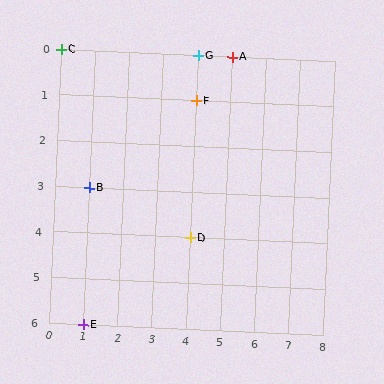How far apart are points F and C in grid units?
Points F and C are 4 columns and 1 row apart (about 4.1 grid units diagonally).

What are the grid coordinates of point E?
Point E is at grid coordinates (1, 6).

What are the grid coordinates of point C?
Point C is at grid coordinates (0, 0).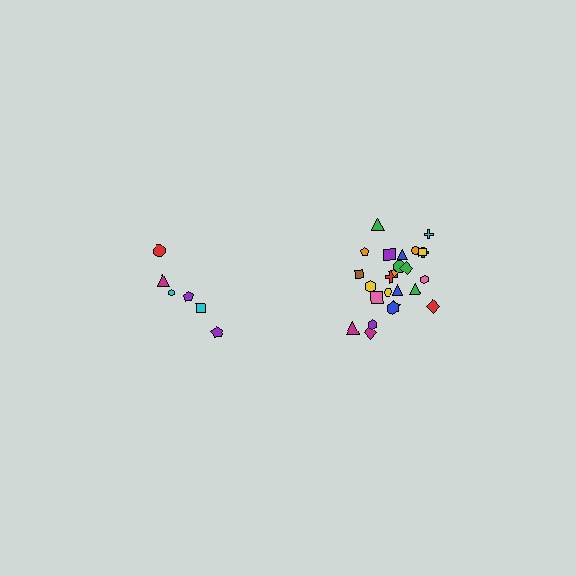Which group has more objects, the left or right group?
The right group.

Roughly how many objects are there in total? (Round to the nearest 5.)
Roughly 30 objects in total.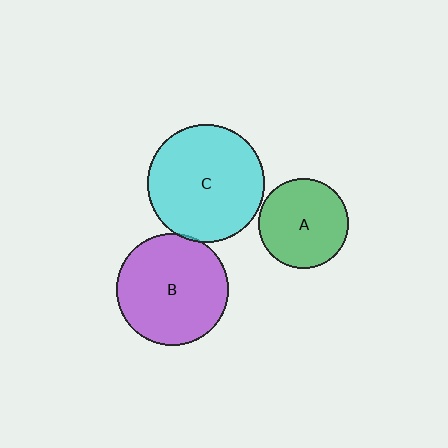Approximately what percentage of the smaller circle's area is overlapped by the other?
Approximately 5%.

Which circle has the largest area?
Circle C (cyan).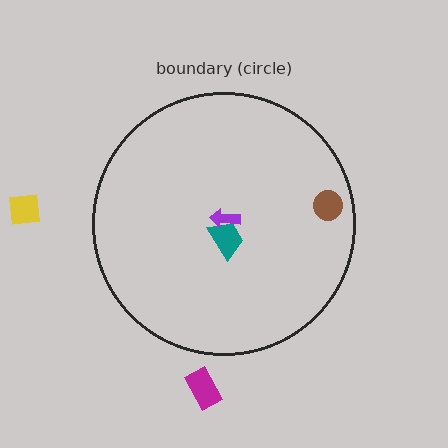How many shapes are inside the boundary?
3 inside, 2 outside.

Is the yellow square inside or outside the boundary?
Outside.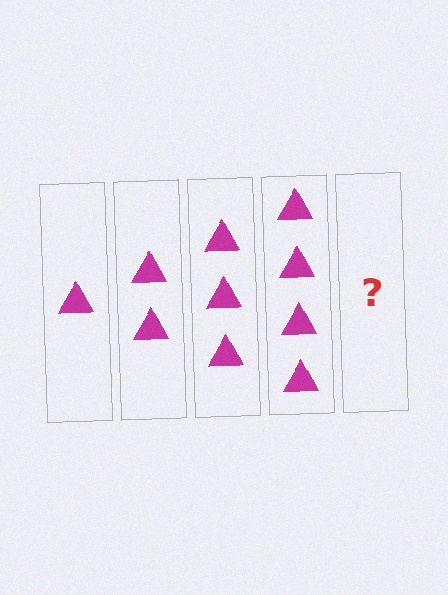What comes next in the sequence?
The next element should be 5 triangles.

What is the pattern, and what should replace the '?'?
The pattern is that each step adds one more triangle. The '?' should be 5 triangles.